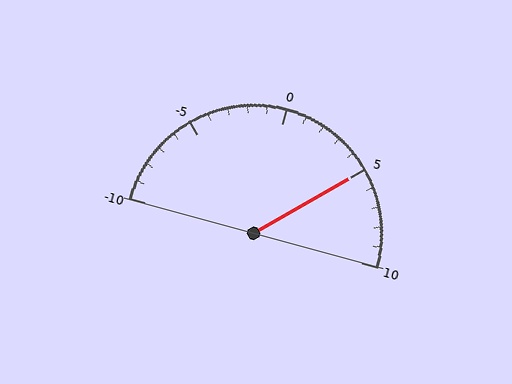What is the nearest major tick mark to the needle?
The nearest major tick mark is 5.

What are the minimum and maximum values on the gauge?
The gauge ranges from -10 to 10.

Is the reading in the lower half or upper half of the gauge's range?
The reading is in the upper half of the range (-10 to 10).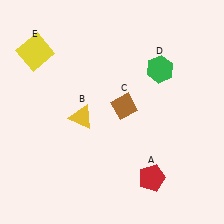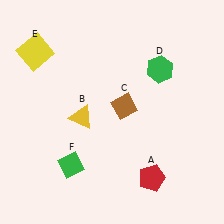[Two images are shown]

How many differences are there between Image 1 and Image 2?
There is 1 difference between the two images.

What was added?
A green diamond (F) was added in Image 2.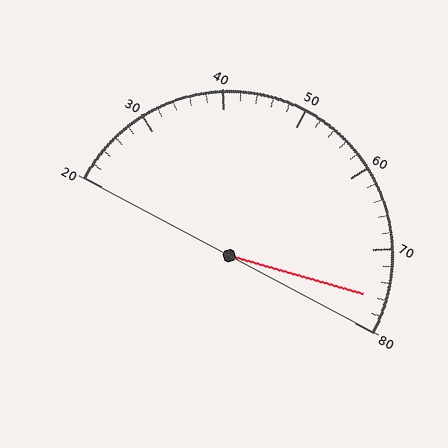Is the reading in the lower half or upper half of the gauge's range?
The reading is in the upper half of the range (20 to 80).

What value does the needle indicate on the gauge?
The needle indicates approximately 76.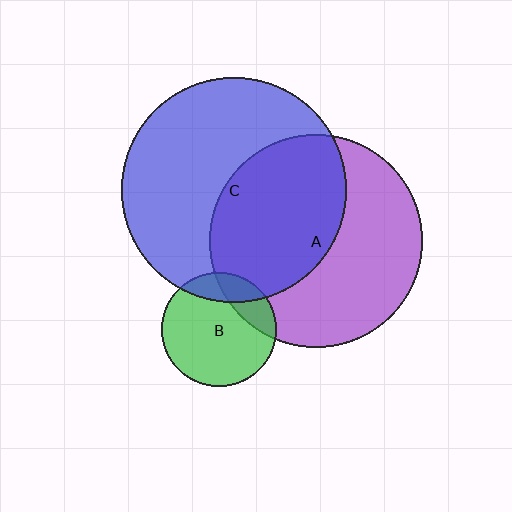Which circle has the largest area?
Circle C (blue).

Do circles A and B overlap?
Yes.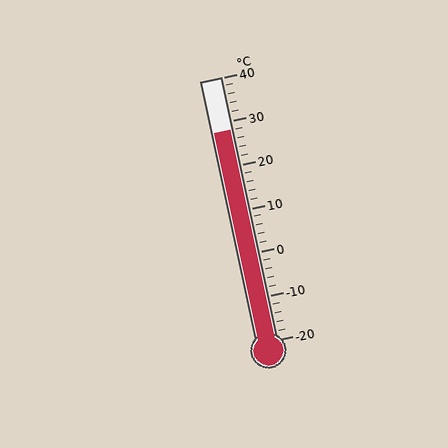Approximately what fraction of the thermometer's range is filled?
The thermometer is filled to approximately 80% of its range.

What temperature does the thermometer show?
The thermometer shows approximately 28°C.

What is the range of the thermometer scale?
The thermometer scale ranges from -20°C to 40°C.